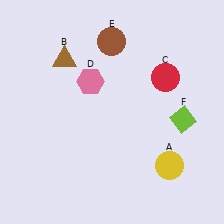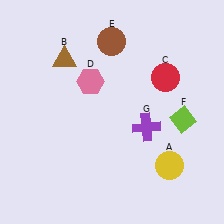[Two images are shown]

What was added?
A purple cross (G) was added in Image 2.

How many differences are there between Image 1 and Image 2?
There is 1 difference between the two images.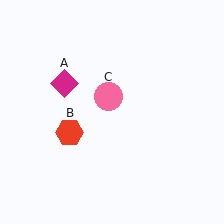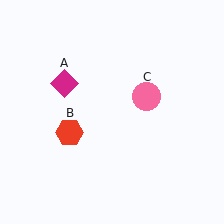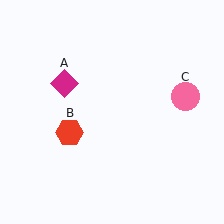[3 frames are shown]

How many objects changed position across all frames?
1 object changed position: pink circle (object C).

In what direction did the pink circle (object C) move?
The pink circle (object C) moved right.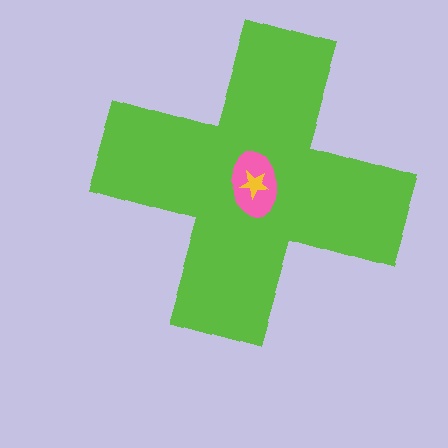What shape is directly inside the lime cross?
The pink ellipse.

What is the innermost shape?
The yellow star.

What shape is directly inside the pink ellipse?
The yellow star.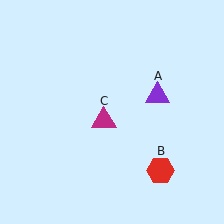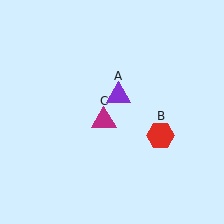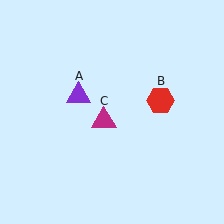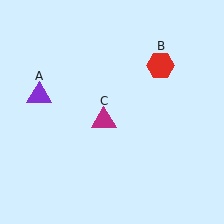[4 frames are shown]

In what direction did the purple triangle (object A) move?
The purple triangle (object A) moved left.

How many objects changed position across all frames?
2 objects changed position: purple triangle (object A), red hexagon (object B).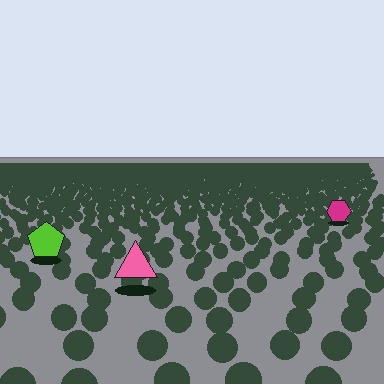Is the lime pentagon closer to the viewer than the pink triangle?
No. The pink triangle is closer — you can tell from the texture gradient: the ground texture is coarser near it.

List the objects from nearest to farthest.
From nearest to farthest: the pink triangle, the lime pentagon, the magenta hexagon.